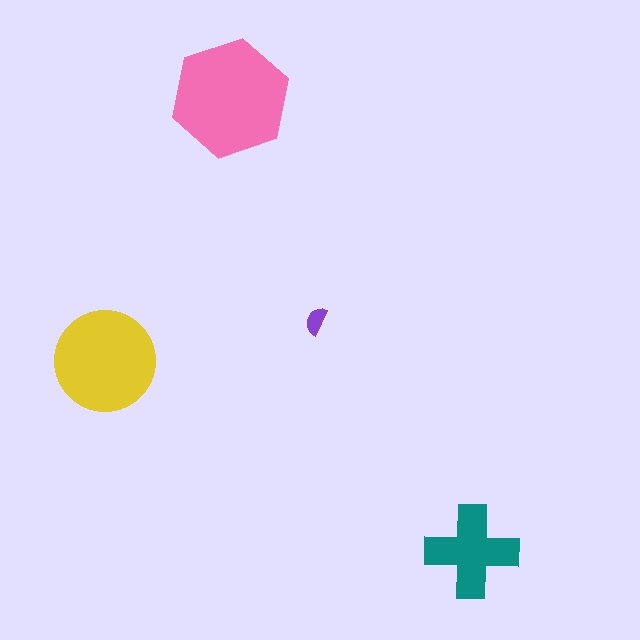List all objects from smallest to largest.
The purple semicircle, the teal cross, the yellow circle, the pink hexagon.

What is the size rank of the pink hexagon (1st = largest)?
1st.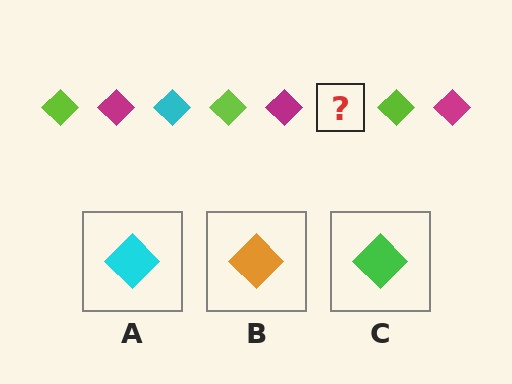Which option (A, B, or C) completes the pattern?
A.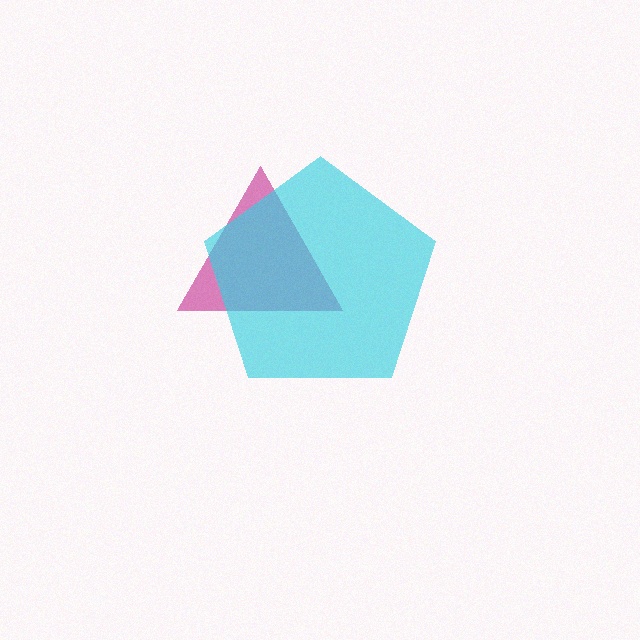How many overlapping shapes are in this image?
There are 2 overlapping shapes in the image.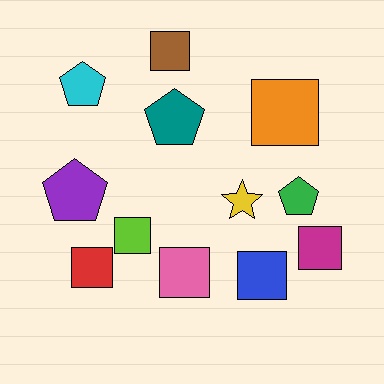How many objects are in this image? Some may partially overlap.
There are 12 objects.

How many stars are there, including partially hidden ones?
There is 1 star.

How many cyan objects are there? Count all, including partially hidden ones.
There is 1 cyan object.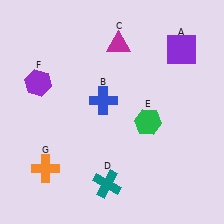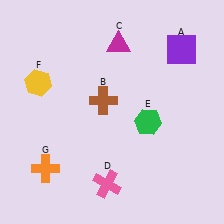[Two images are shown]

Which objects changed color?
B changed from blue to brown. D changed from teal to pink. F changed from purple to yellow.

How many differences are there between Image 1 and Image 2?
There are 3 differences between the two images.